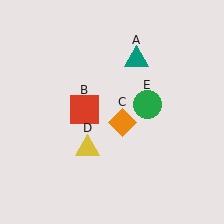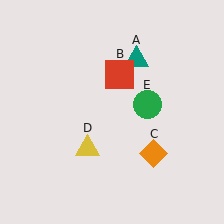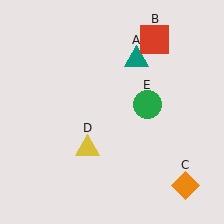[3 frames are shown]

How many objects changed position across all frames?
2 objects changed position: red square (object B), orange diamond (object C).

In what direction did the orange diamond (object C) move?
The orange diamond (object C) moved down and to the right.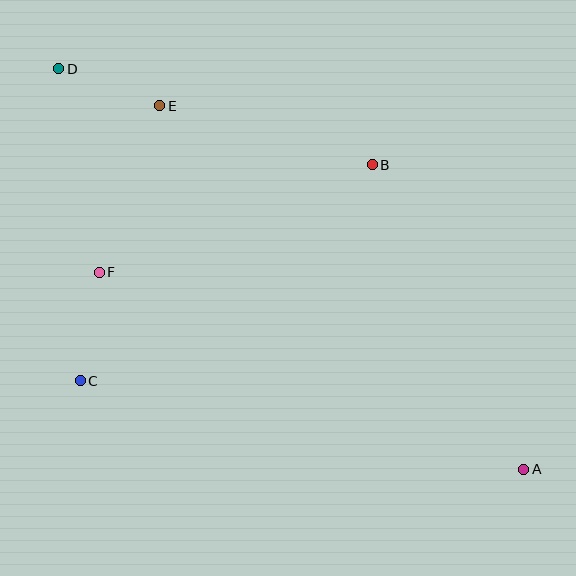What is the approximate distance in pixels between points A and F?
The distance between A and F is approximately 468 pixels.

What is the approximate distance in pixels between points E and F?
The distance between E and F is approximately 177 pixels.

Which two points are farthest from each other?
Points A and D are farthest from each other.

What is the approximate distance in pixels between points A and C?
The distance between A and C is approximately 452 pixels.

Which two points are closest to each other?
Points D and E are closest to each other.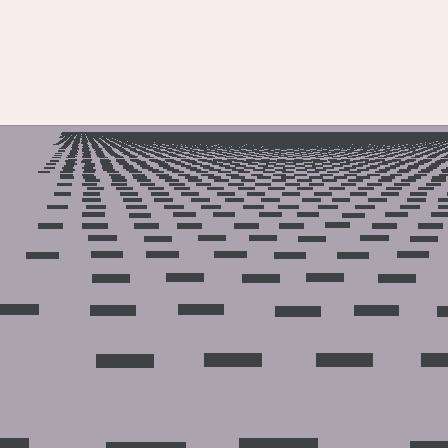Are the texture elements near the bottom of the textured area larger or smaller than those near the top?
Larger. Near the bottom, elements are closer to the viewer and appear at a bigger on-screen size.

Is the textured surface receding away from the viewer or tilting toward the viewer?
The surface is receding away from the viewer. Texture elements get smaller and denser toward the top.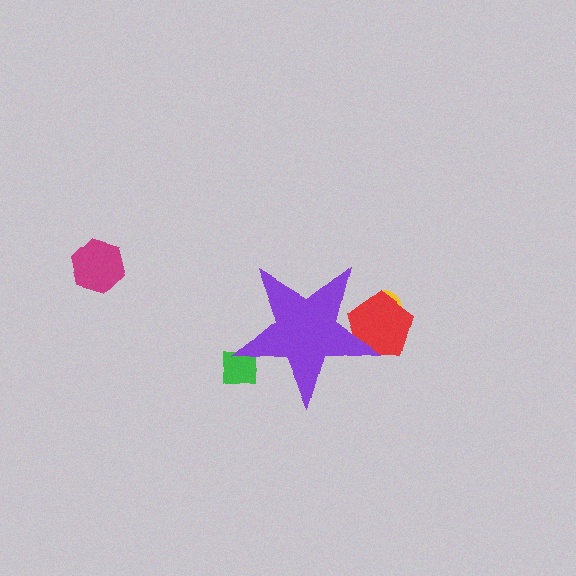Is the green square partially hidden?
Yes, the green square is partially hidden behind the purple star.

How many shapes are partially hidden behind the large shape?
3 shapes are partially hidden.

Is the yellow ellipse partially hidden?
Yes, the yellow ellipse is partially hidden behind the purple star.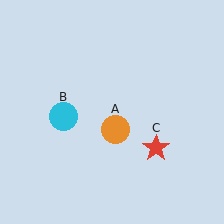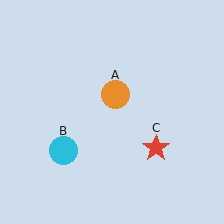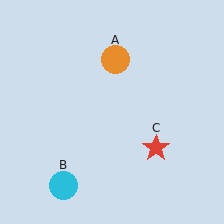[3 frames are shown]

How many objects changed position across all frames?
2 objects changed position: orange circle (object A), cyan circle (object B).